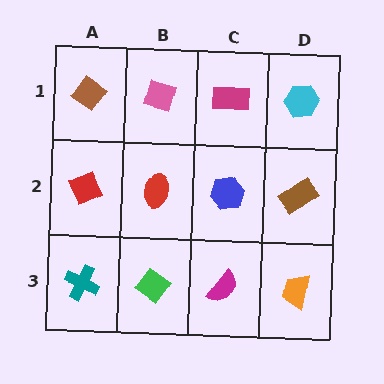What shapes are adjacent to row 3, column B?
A red ellipse (row 2, column B), a teal cross (row 3, column A), a magenta semicircle (row 3, column C).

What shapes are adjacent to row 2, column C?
A magenta rectangle (row 1, column C), a magenta semicircle (row 3, column C), a red ellipse (row 2, column B), a brown rectangle (row 2, column D).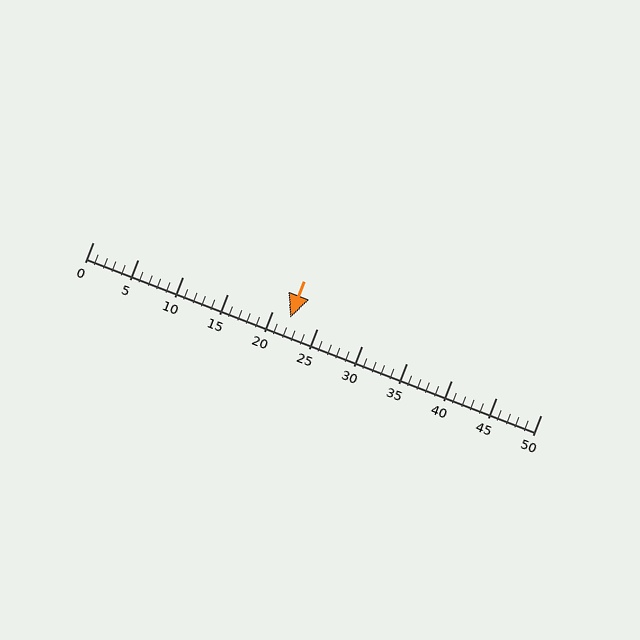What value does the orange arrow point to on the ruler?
The orange arrow points to approximately 22.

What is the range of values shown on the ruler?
The ruler shows values from 0 to 50.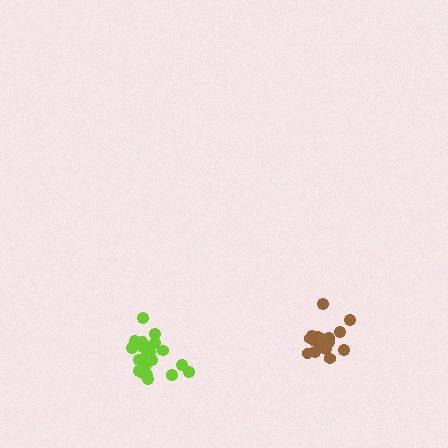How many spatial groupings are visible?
There are 2 spatial groupings.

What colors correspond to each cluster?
The clusters are colored: lime, brown.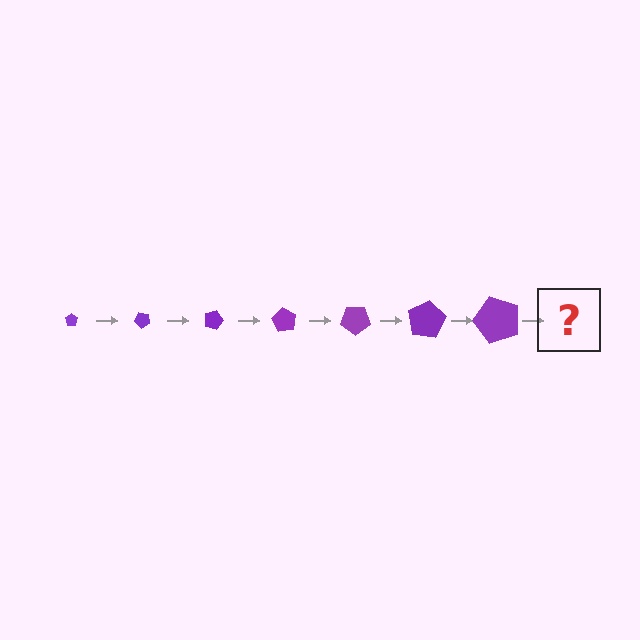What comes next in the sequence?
The next element should be a pentagon, larger than the previous one and rotated 315 degrees from the start.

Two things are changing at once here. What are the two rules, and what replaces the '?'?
The two rules are that the pentagon grows larger each step and it rotates 45 degrees each step. The '?' should be a pentagon, larger than the previous one and rotated 315 degrees from the start.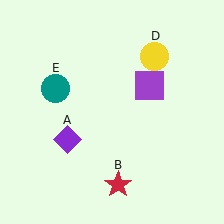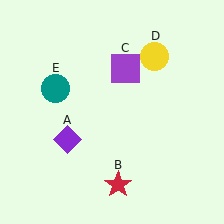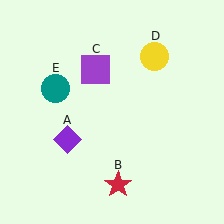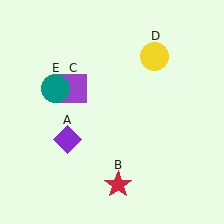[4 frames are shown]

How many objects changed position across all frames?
1 object changed position: purple square (object C).